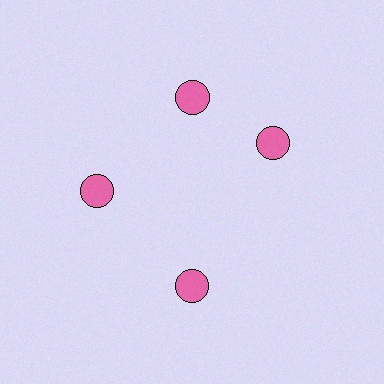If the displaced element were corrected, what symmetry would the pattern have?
It would have 4-fold rotational symmetry — the pattern would map onto itself every 90 degrees.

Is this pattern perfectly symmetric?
No. The 4 pink circles are arranged in a ring, but one element near the 3 o'clock position is rotated out of alignment along the ring, breaking the 4-fold rotational symmetry.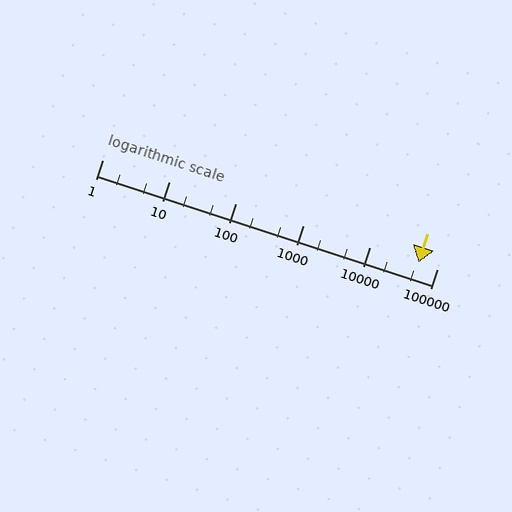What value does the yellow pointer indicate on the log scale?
The pointer indicates approximately 52000.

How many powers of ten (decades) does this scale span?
The scale spans 5 decades, from 1 to 100000.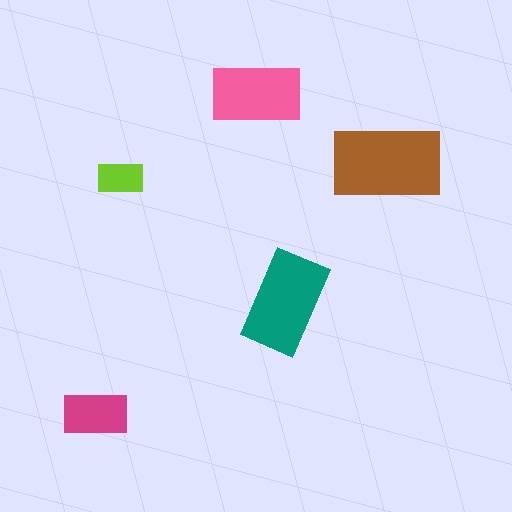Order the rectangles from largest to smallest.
the brown one, the teal one, the pink one, the magenta one, the lime one.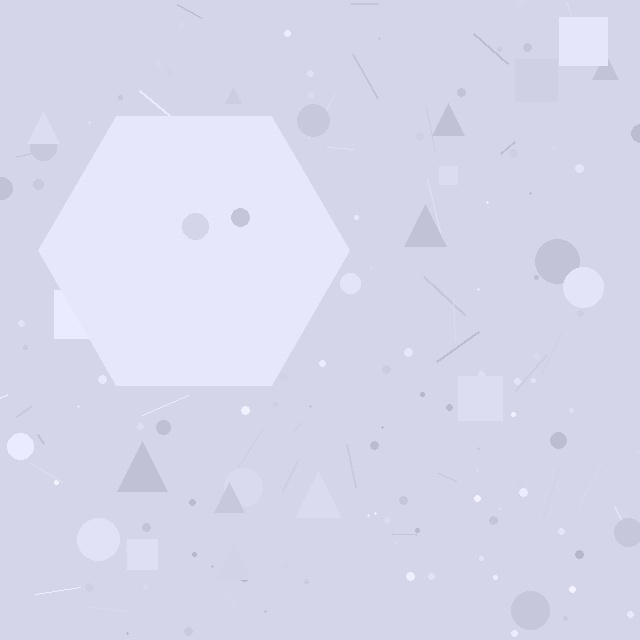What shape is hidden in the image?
A hexagon is hidden in the image.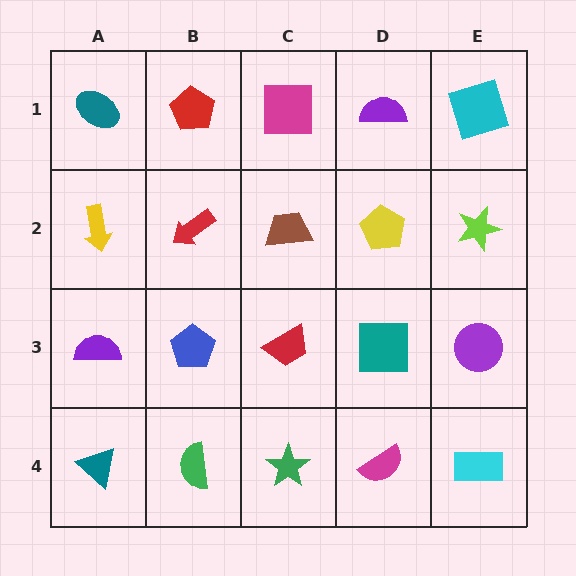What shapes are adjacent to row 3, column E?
A lime star (row 2, column E), a cyan rectangle (row 4, column E), a teal square (row 3, column D).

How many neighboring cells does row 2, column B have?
4.